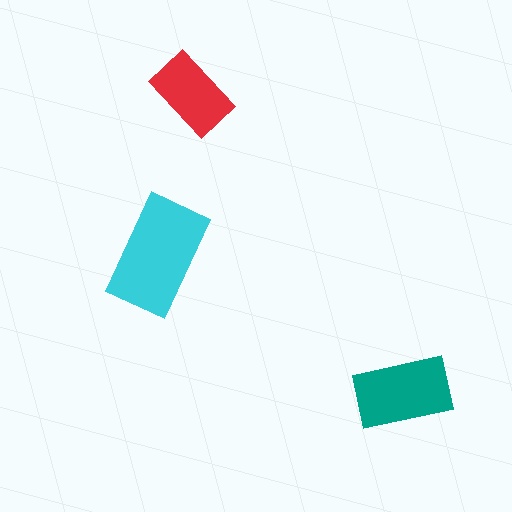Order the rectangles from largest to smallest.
the cyan one, the teal one, the red one.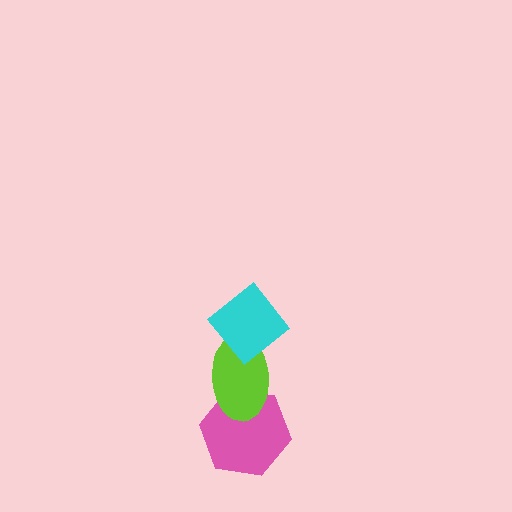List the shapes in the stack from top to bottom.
From top to bottom: the cyan diamond, the lime ellipse, the pink hexagon.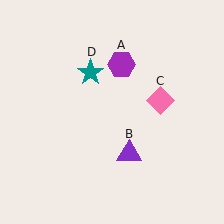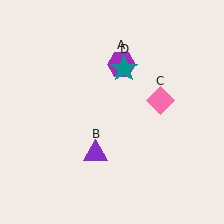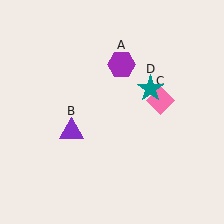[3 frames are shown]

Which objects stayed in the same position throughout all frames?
Purple hexagon (object A) and pink diamond (object C) remained stationary.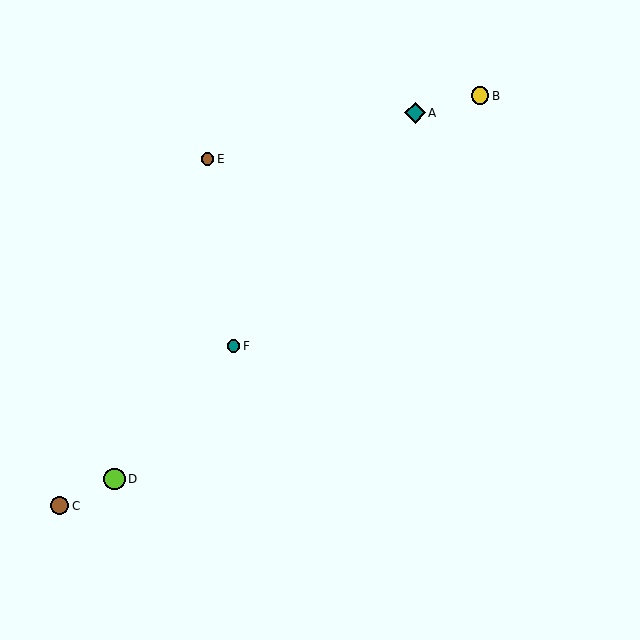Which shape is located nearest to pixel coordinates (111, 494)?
The lime circle (labeled D) at (114, 479) is nearest to that location.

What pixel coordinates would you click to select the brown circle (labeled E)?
Click at (208, 159) to select the brown circle E.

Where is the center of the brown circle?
The center of the brown circle is at (60, 506).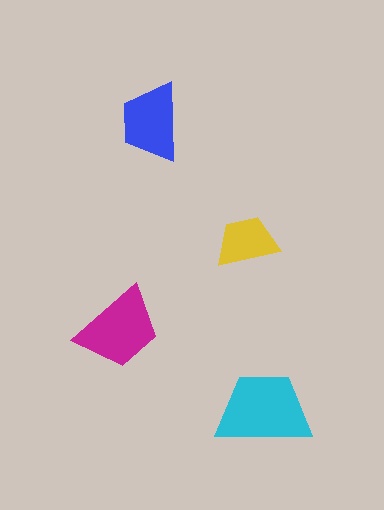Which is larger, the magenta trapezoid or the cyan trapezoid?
The cyan one.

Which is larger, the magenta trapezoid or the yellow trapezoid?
The magenta one.